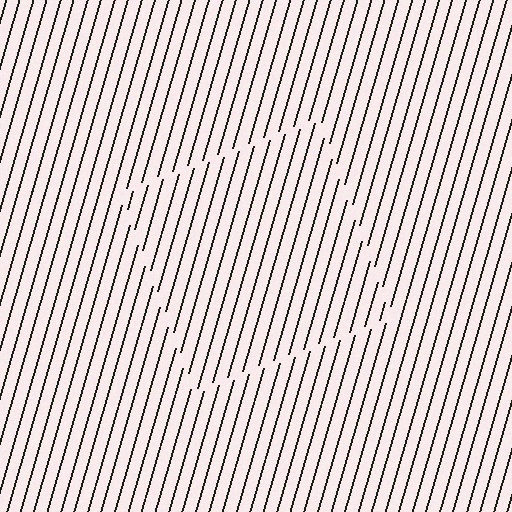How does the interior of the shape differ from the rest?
The interior of the shape contains the same grating, shifted by half a period — the contour is defined by the phase discontinuity where line-ends from the inner and outer gratings abut.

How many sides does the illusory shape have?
4 sides — the line-ends trace a square.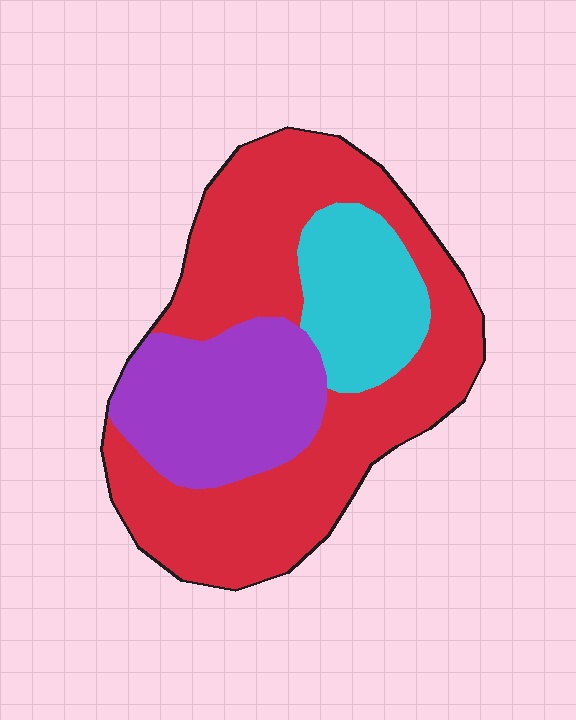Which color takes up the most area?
Red, at roughly 60%.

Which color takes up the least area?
Cyan, at roughly 15%.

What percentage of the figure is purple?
Purple takes up about one quarter (1/4) of the figure.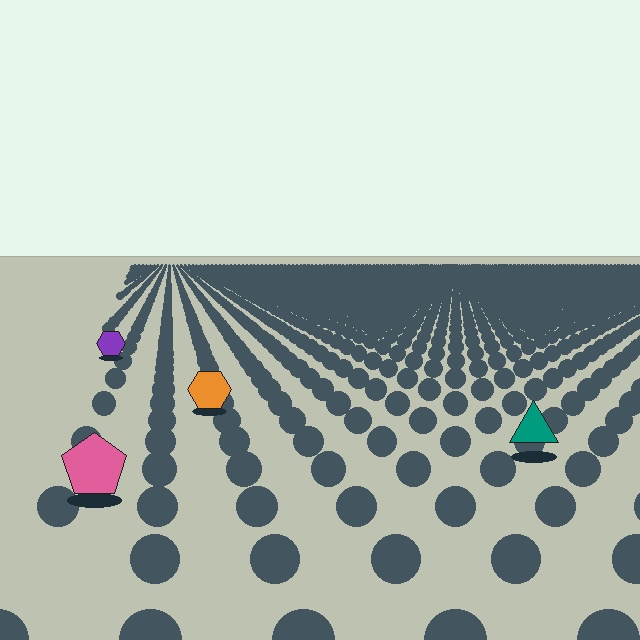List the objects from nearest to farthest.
From nearest to farthest: the pink pentagon, the teal triangle, the orange hexagon, the purple hexagon.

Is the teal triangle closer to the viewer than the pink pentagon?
No. The pink pentagon is closer — you can tell from the texture gradient: the ground texture is coarser near it.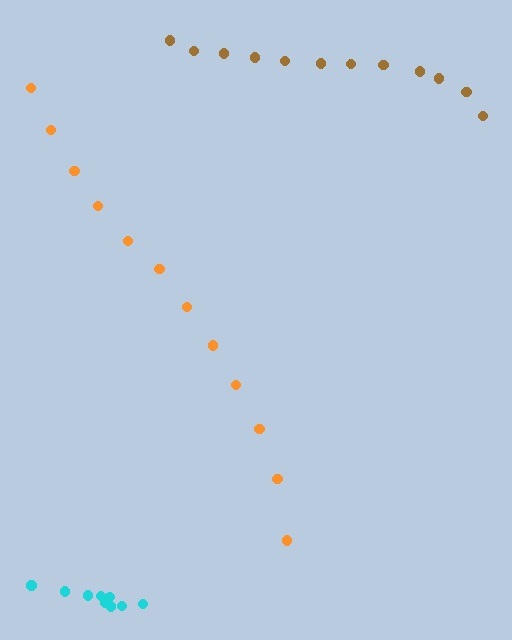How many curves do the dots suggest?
There are 3 distinct paths.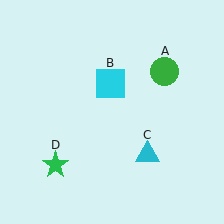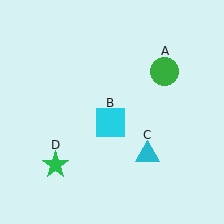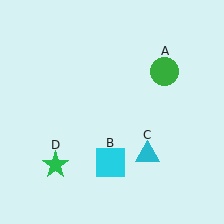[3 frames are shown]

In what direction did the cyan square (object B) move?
The cyan square (object B) moved down.